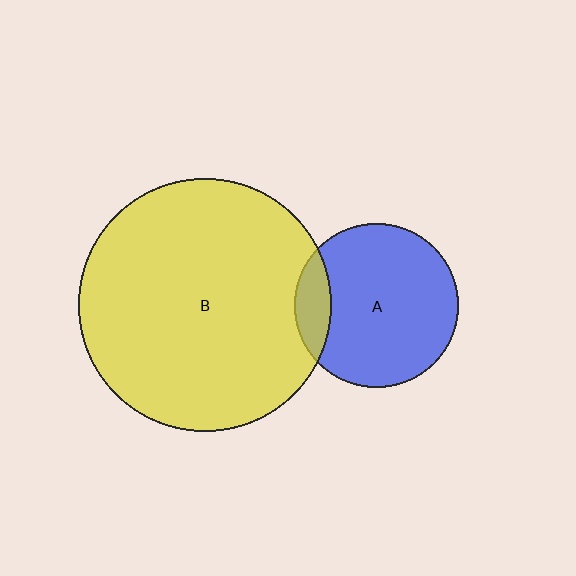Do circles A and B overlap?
Yes.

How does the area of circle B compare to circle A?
Approximately 2.4 times.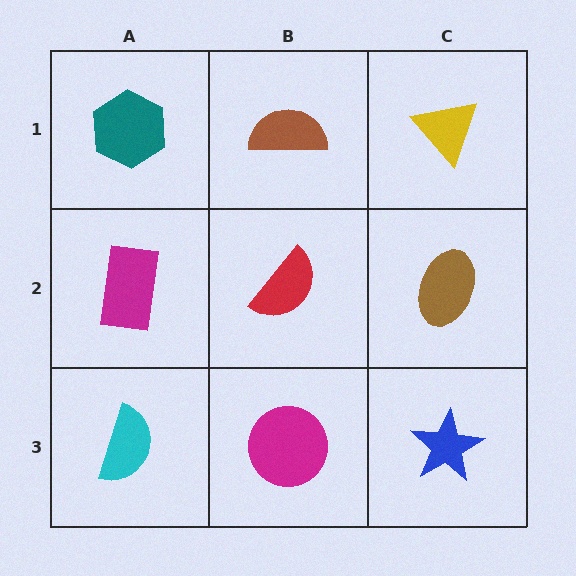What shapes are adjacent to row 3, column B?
A red semicircle (row 2, column B), a cyan semicircle (row 3, column A), a blue star (row 3, column C).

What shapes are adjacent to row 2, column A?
A teal hexagon (row 1, column A), a cyan semicircle (row 3, column A), a red semicircle (row 2, column B).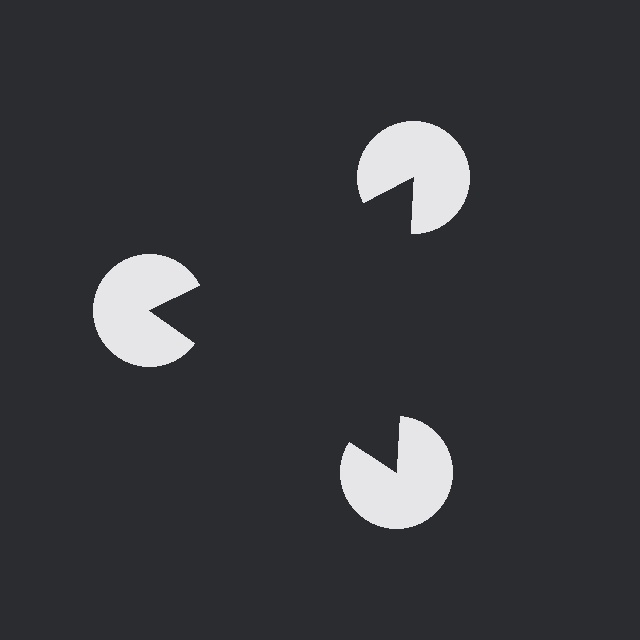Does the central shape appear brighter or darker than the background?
It typically appears slightly darker than the background, even though no actual brightness change is drawn.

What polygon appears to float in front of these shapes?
An illusory triangle — its edges are inferred from the aligned wedge cuts in the pac-man discs, not physically drawn.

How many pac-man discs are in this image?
There are 3 — one at each vertex of the illusory triangle.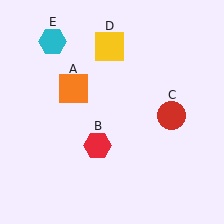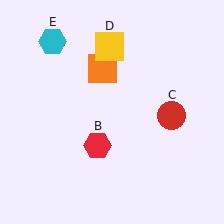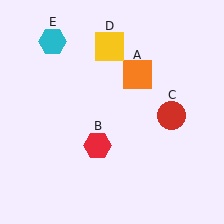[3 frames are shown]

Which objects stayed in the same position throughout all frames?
Red hexagon (object B) and red circle (object C) and yellow square (object D) and cyan hexagon (object E) remained stationary.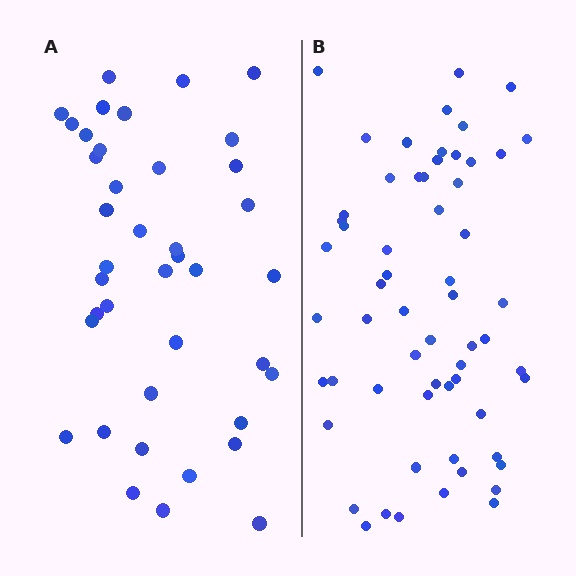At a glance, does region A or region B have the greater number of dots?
Region B (the right region) has more dots.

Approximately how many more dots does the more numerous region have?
Region B has approximately 20 more dots than region A.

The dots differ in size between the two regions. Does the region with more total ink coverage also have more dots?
No. Region A has more total ink coverage because its dots are larger, but region B actually contains more individual dots. Total area can be misleading — the number of items is what matters here.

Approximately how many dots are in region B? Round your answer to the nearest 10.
About 60 dots.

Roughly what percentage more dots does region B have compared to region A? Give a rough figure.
About 50% more.